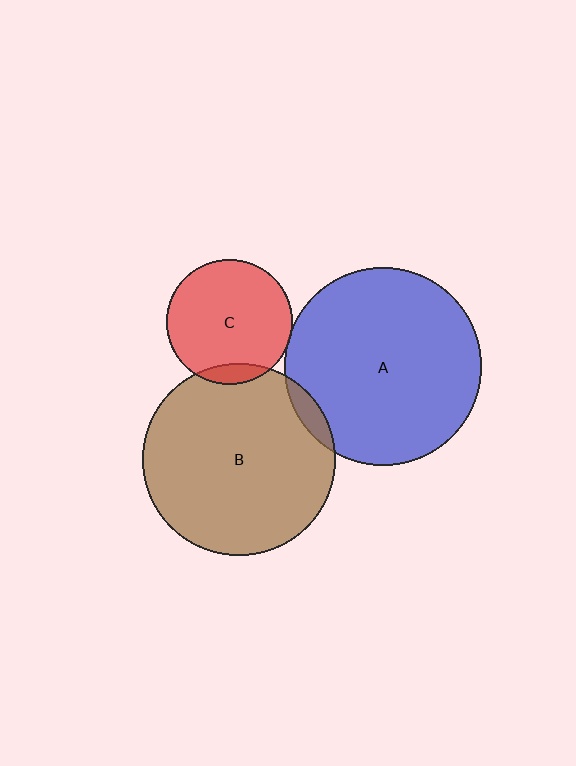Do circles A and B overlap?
Yes.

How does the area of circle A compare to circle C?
Approximately 2.5 times.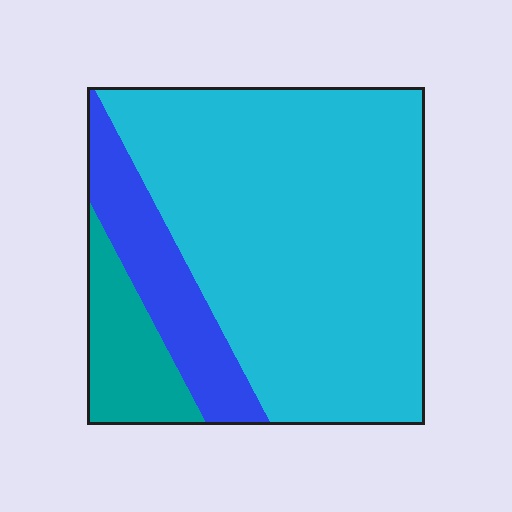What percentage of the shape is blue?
Blue covers around 15% of the shape.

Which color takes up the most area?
Cyan, at roughly 70%.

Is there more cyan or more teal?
Cyan.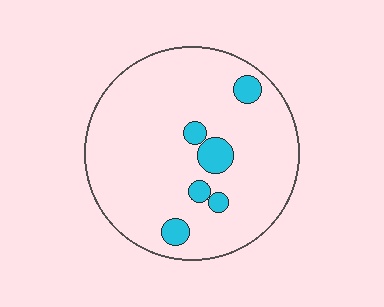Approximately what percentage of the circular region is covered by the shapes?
Approximately 10%.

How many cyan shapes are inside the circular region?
6.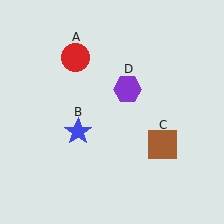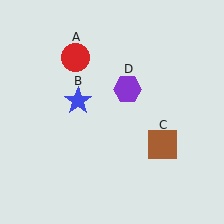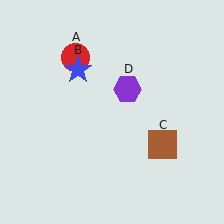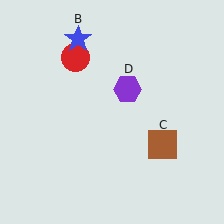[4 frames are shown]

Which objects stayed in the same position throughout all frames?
Red circle (object A) and brown square (object C) and purple hexagon (object D) remained stationary.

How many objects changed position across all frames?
1 object changed position: blue star (object B).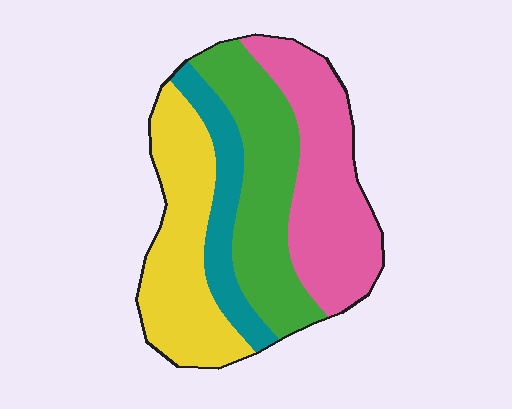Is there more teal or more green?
Green.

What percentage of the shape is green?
Green takes up about one quarter (1/4) of the shape.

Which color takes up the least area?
Teal, at roughly 15%.